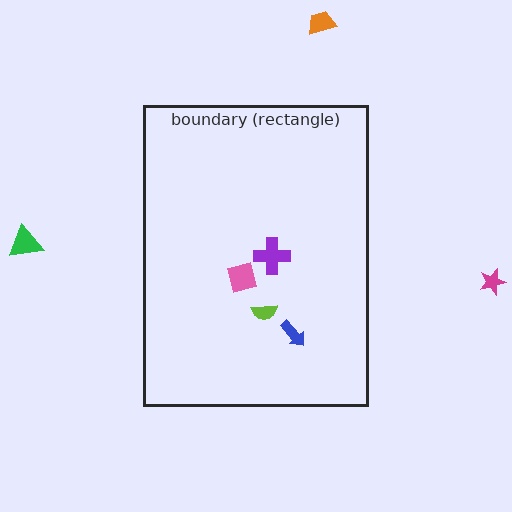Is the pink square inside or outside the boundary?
Inside.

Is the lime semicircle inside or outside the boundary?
Inside.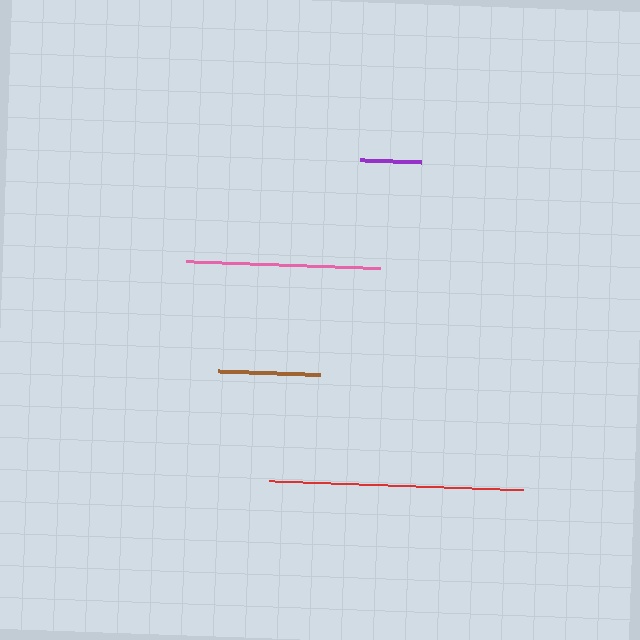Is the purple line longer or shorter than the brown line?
The brown line is longer than the purple line.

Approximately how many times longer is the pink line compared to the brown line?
The pink line is approximately 1.9 times the length of the brown line.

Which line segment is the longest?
The red line is the longest at approximately 254 pixels.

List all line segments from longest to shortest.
From longest to shortest: red, pink, brown, purple.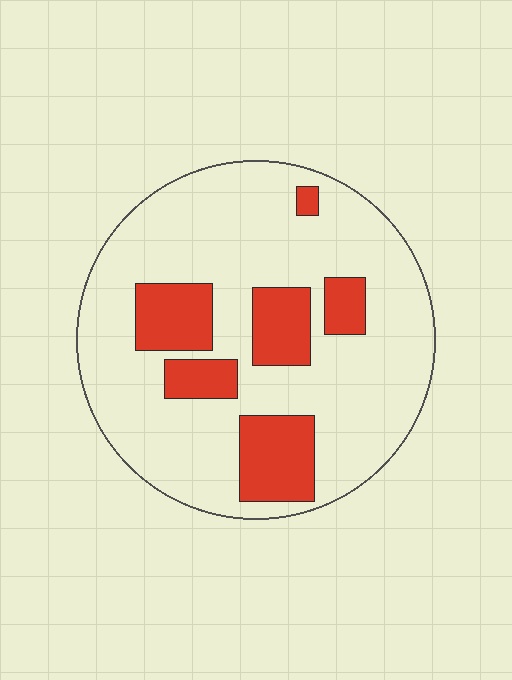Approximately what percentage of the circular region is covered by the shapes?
Approximately 20%.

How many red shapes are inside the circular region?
6.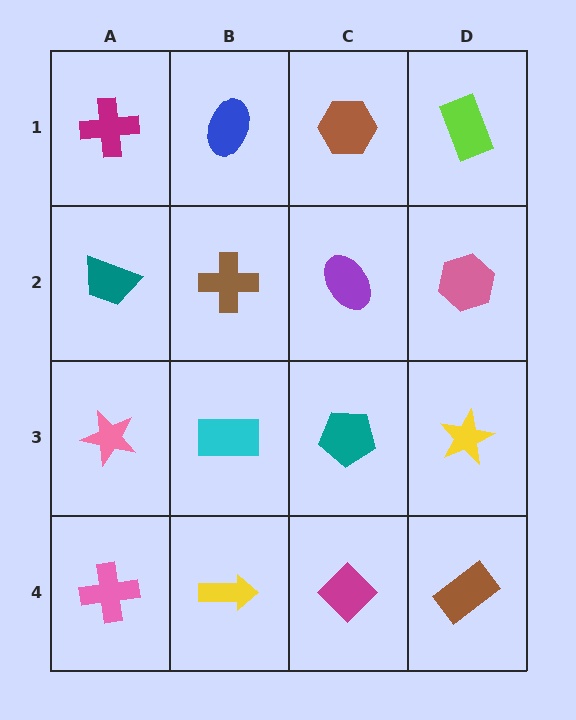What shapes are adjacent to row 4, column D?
A yellow star (row 3, column D), a magenta diamond (row 4, column C).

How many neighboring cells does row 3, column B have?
4.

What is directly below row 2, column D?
A yellow star.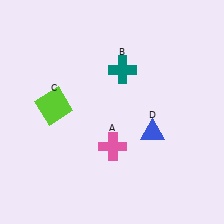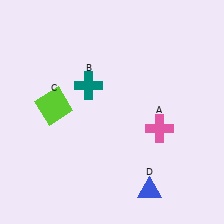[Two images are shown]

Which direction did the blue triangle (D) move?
The blue triangle (D) moved down.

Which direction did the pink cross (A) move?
The pink cross (A) moved right.